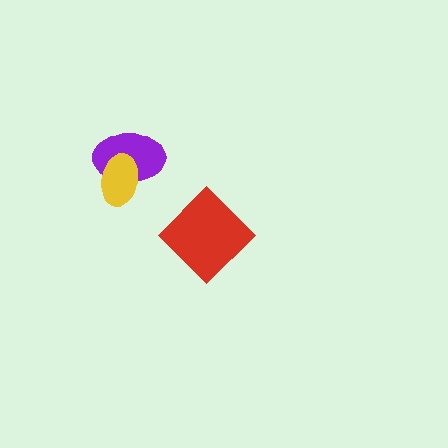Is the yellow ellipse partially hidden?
No, no other shape covers it.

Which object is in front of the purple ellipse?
The yellow ellipse is in front of the purple ellipse.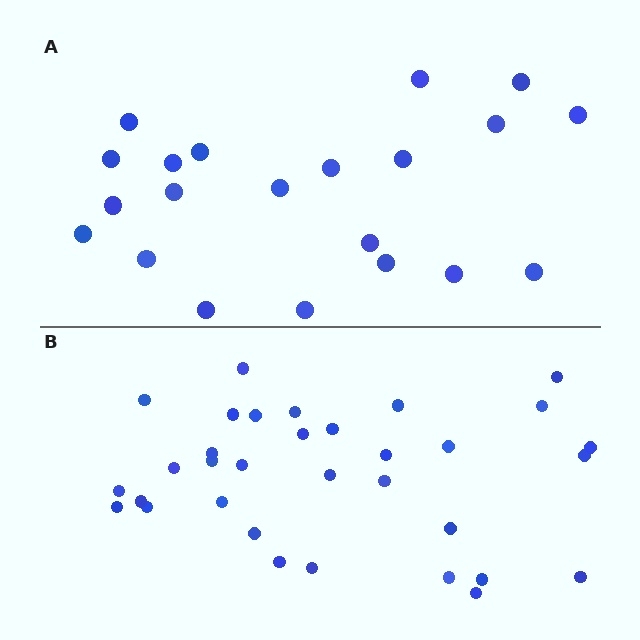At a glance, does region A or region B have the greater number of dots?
Region B (the bottom region) has more dots.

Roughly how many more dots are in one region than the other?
Region B has roughly 12 or so more dots than region A.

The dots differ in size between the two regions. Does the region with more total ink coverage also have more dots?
No. Region A has more total ink coverage because its dots are larger, but region B actually contains more individual dots. Total area can be misleading — the number of items is what matters here.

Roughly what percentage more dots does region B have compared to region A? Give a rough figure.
About 55% more.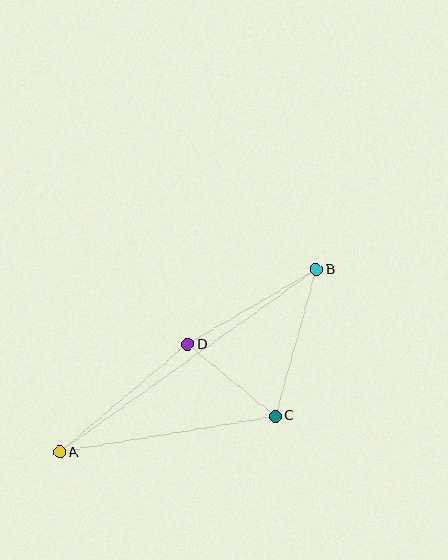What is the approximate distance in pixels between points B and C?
The distance between B and C is approximately 152 pixels.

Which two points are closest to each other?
Points C and D are closest to each other.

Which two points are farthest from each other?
Points A and B are farthest from each other.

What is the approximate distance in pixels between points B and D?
The distance between B and D is approximately 149 pixels.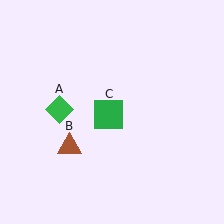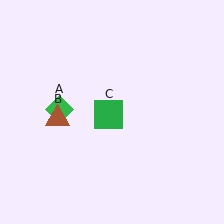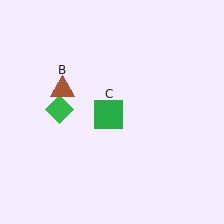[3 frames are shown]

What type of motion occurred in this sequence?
The brown triangle (object B) rotated clockwise around the center of the scene.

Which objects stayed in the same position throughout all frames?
Green diamond (object A) and green square (object C) remained stationary.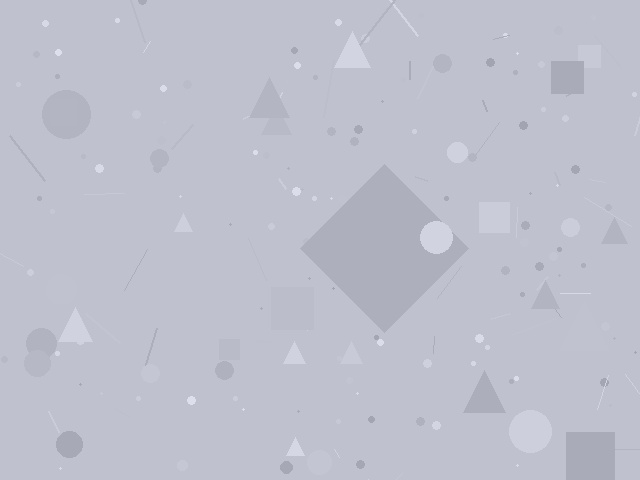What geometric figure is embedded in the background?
A diamond is embedded in the background.